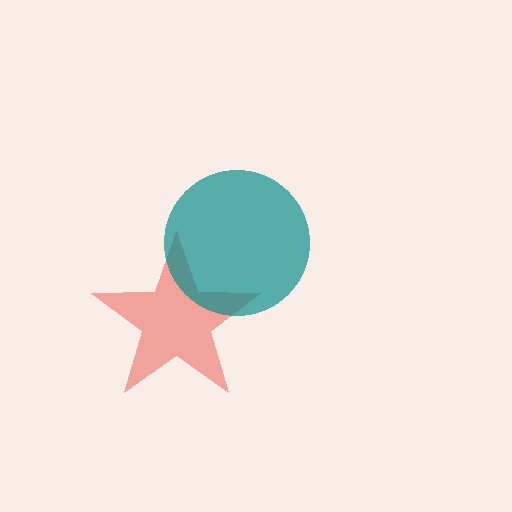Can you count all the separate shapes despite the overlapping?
Yes, there are 2 separate shapes.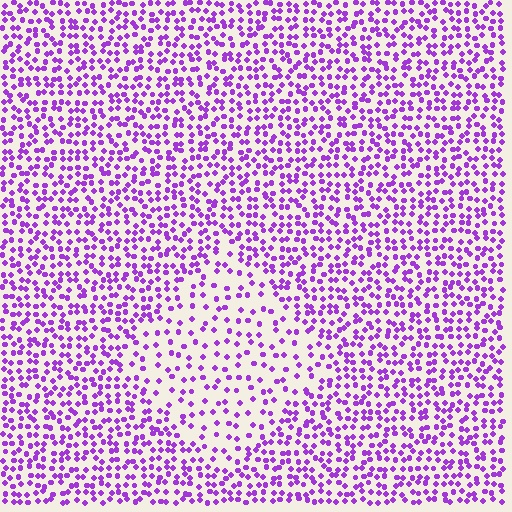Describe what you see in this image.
The image contains small purple elements arranged at two different densities. A diamond-shaped region is visible where the elements are less densely packed than the surrounding area.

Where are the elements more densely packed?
The elements are more densely packed outside the diamond boundary.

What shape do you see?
I see a diamond.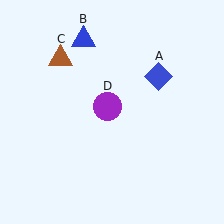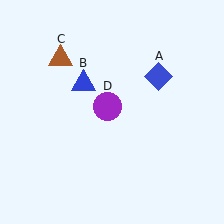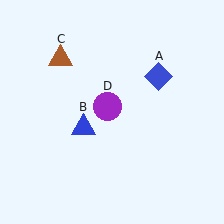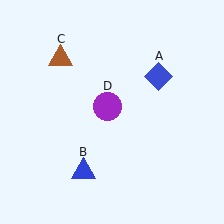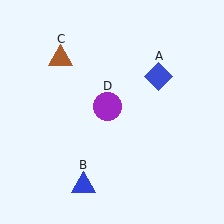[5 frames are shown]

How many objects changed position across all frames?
1 object changed position: blue triangle (object B).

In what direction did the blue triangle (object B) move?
The blue triangle (object B) moved down.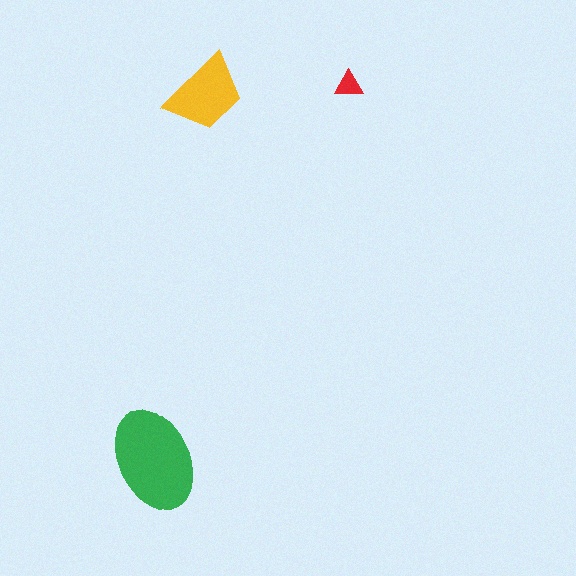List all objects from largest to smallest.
The green ellipse, the yellow trapezoid, the red triangle.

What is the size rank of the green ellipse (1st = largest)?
1st.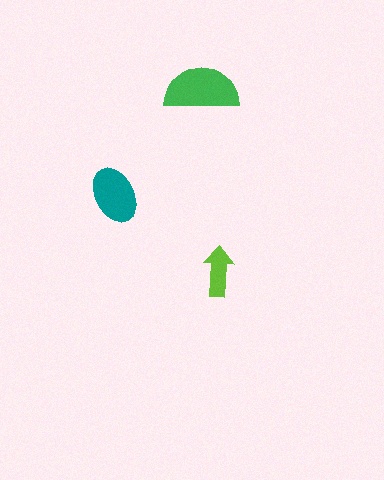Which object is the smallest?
The lime arrow.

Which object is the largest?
The green semicircle.